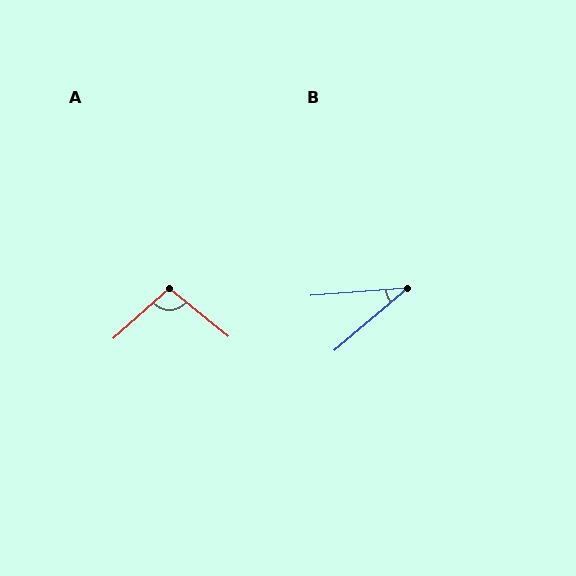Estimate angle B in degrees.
Approximately 36 degrees.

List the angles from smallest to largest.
B (36°), A (99°).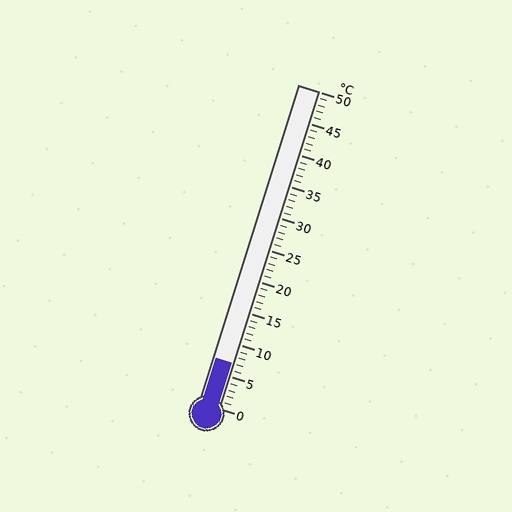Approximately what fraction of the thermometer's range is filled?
The thermometer is filled to approximately 15% of its range.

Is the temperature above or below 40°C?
The temperature is below 40°C.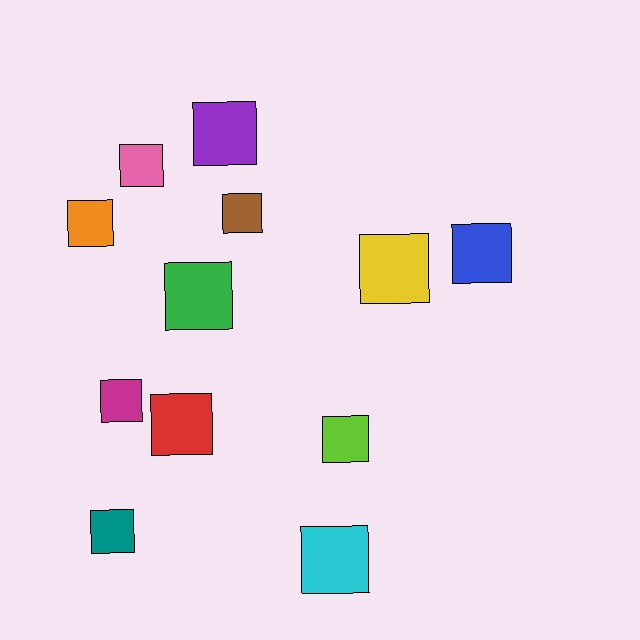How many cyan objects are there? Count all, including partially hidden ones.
There is 1 cyan object.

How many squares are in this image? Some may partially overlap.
There are 12 squares.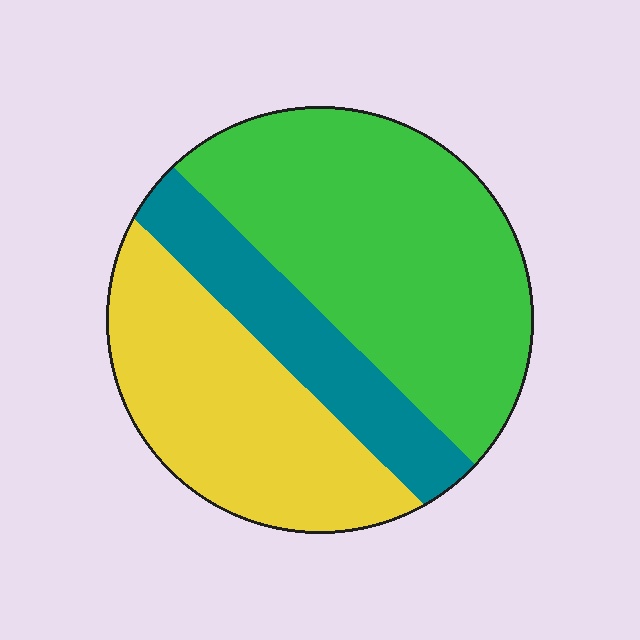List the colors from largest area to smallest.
From largest to smallest: green, yellow, teal.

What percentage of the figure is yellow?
Yellow takes up between a sixth and a third of the figure.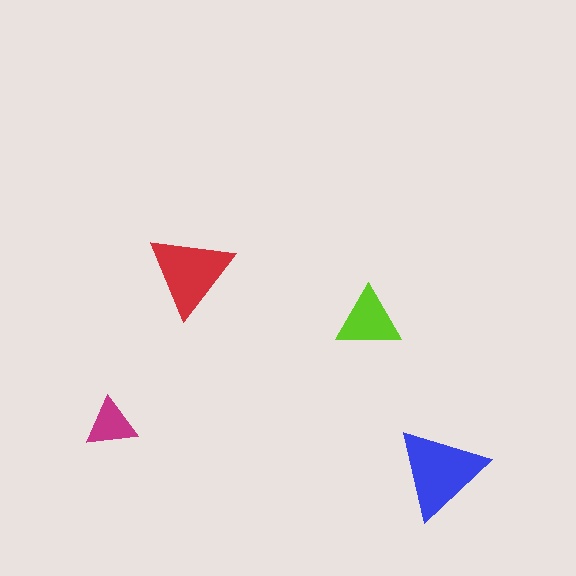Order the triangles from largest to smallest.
the blue one, the red one, the lime one, the magenta one.